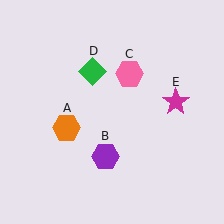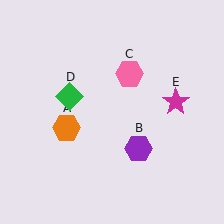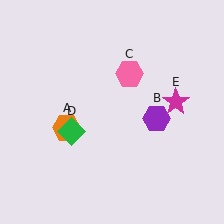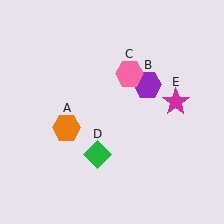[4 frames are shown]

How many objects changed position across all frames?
2 objects changed position: purple hexagon (object B), green diamond (object D).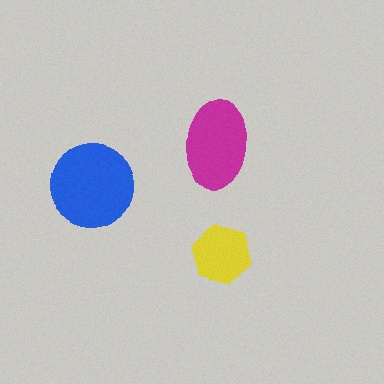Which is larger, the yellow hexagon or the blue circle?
The blue circle.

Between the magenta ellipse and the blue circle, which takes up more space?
The blue circle.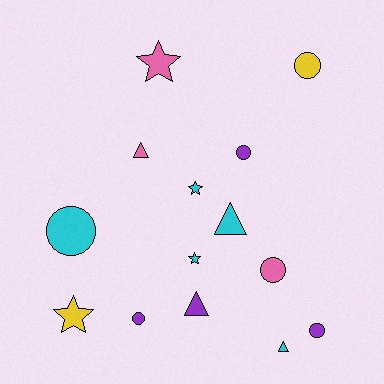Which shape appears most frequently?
Circle, with 6 objects.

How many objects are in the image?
There are 14 objects.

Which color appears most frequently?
Cyan, with 5 objects.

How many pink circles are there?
There is 1 pink circle.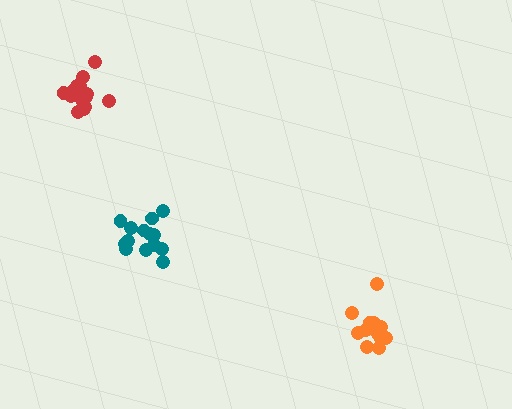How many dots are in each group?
Group 1: 14 dots, Group 2: 14 dots, Group 3: 15 dots (43 total).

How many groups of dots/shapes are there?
There are 3 groups.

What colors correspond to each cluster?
The clusters are colored: orange, teal, red.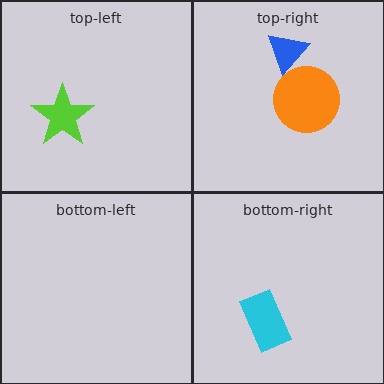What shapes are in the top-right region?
The blue triangle, the orange circle.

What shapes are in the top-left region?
The lime star.